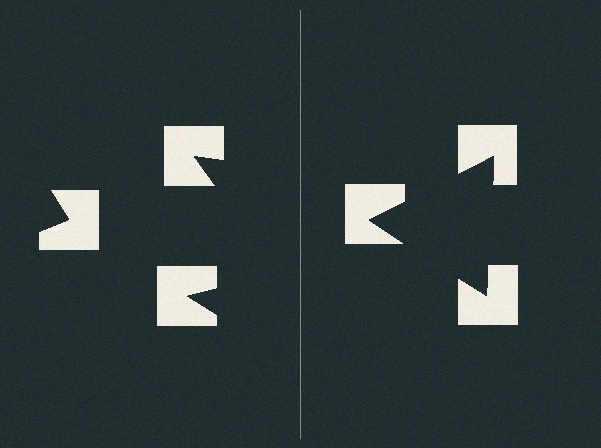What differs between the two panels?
The notched squares are positioned identically on both sides; only the wedge orientations differ. On the right they align to a triangle; on the left they are misaligned.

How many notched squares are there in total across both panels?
6 — 3 on each side.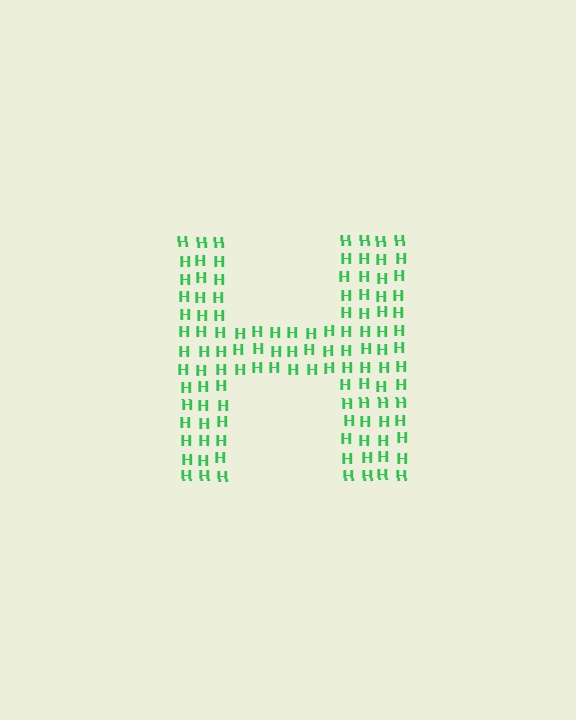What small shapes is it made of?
It is made of small letter H's.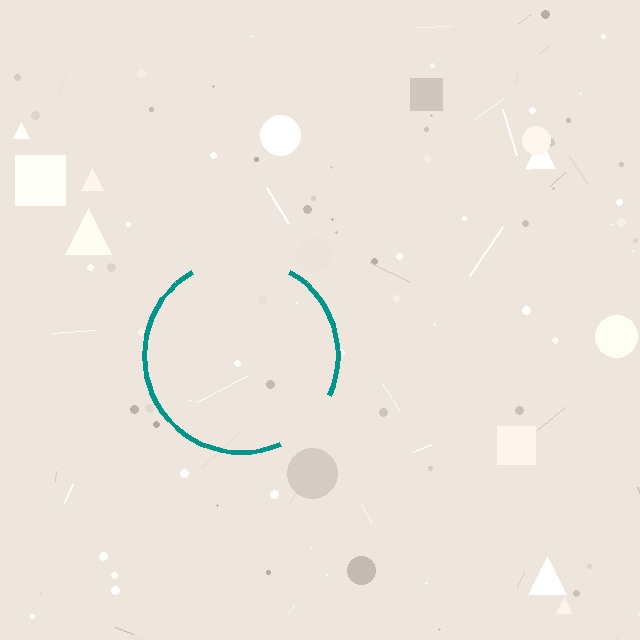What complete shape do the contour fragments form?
The contour fragments form a circle.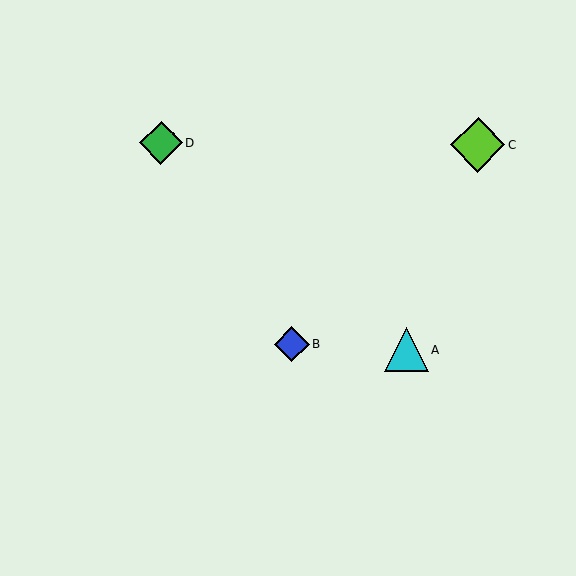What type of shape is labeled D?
Shape D is a green diamond.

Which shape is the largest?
The lime diamond (labeled C) is the largest.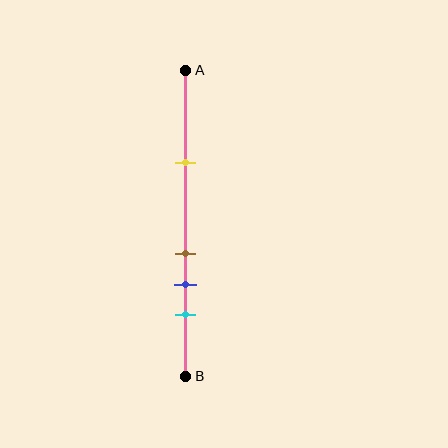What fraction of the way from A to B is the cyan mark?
The cyan mark is approximately 80% (0.8) of the way from A to B.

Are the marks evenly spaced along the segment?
No, the marks are not evenly spaced.